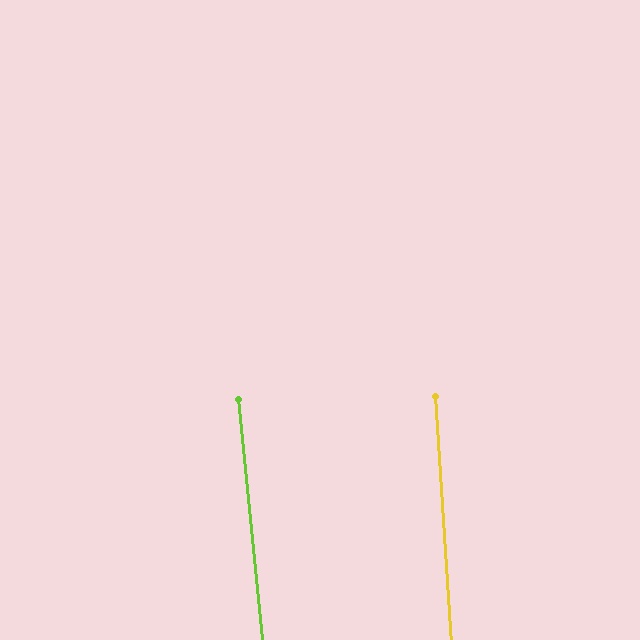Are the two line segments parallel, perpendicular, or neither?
Parallel — their directions differ by only 1.9°.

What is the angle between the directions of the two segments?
Approximately 2 degrees.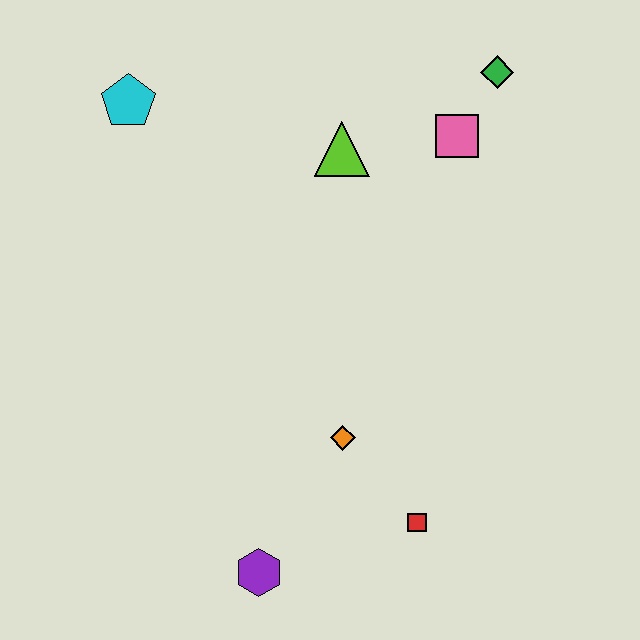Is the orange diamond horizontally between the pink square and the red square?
No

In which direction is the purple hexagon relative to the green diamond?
The purple hexagon is below the green diamond.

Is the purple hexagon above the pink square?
No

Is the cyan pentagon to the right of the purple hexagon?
No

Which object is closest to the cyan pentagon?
The lime triangle is closest to the cyan pentagon.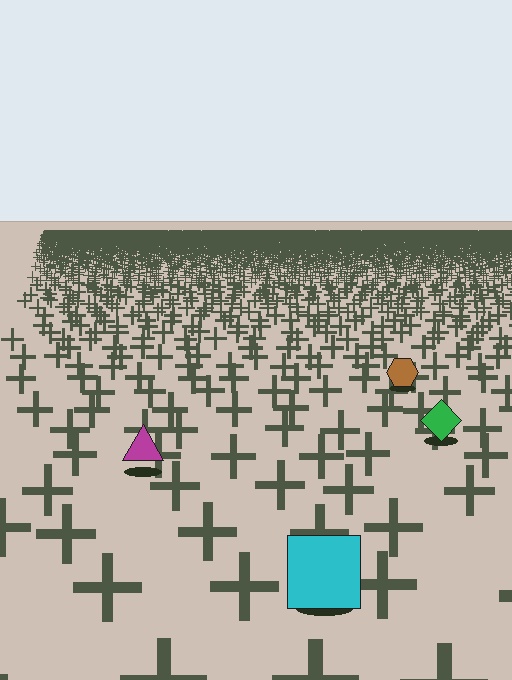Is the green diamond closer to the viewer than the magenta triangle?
No. The magenta triangle is closer — you can tell from the texture gradient: the ground texture is coarser near it.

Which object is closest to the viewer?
The cyan square is closest. The texture marks near it are larger and more spread out.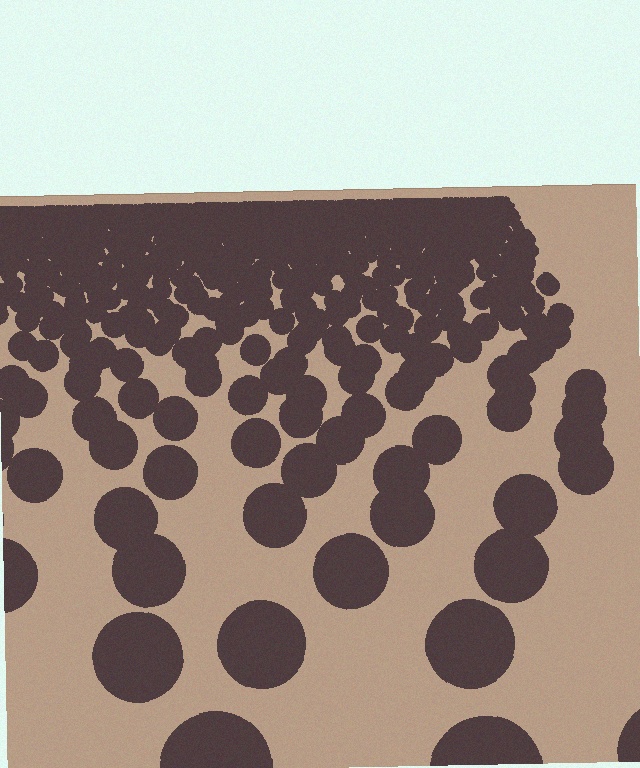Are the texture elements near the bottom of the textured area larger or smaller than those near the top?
Larger. Near the bottom, elements are closer to the viewer and appear at a bigger on-screen size.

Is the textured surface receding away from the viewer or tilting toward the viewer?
The surface is receding away from the viewer. Texture elements get smaller and denser toward the top.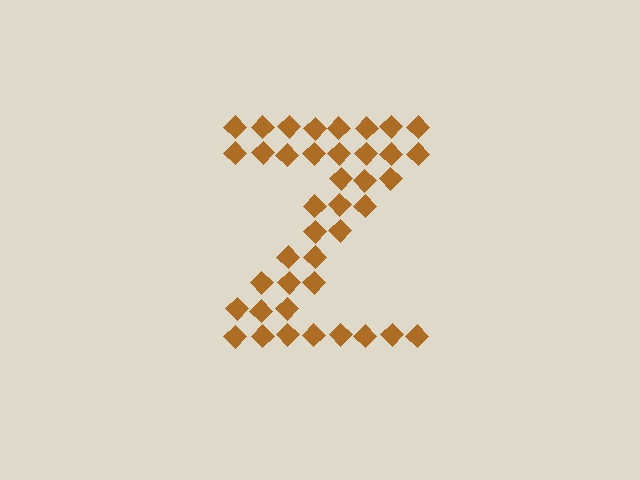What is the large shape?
The large shape is the letter Z.